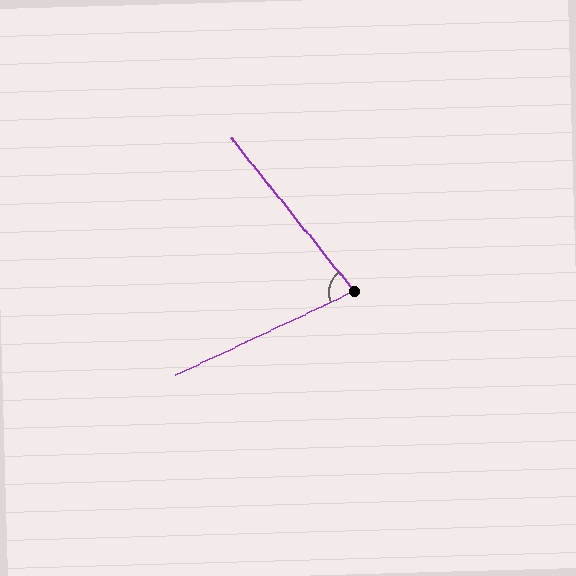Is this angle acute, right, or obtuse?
It is acute.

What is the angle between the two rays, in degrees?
Approximately 76 degrees.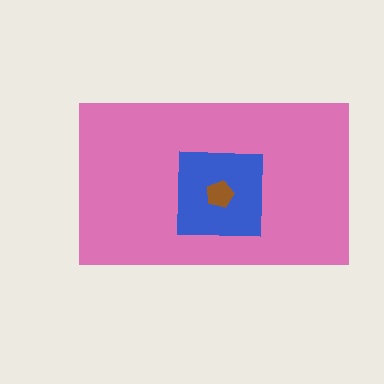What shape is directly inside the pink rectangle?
The blue square.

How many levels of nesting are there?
3.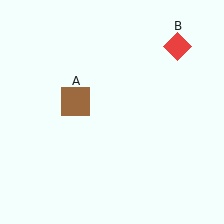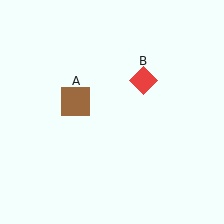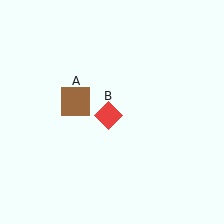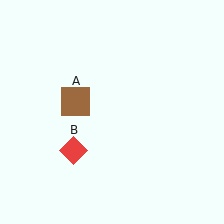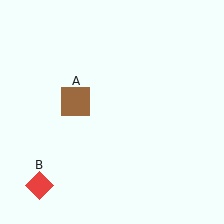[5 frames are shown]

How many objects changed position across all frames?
1 object changed position: red diamond (object B).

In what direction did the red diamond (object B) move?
The red diamond (object B) moved down and to the left.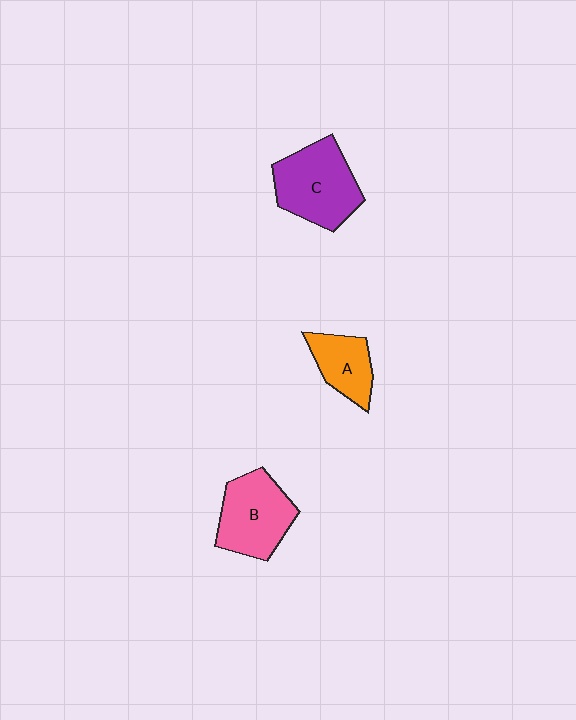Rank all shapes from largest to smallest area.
From largest to smallest: C (purple), B (pink), A (orange).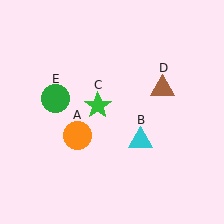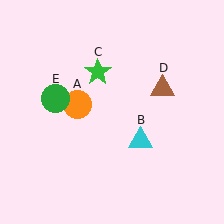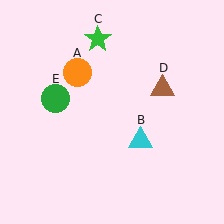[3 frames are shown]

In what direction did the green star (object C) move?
The green star (object C) moved up.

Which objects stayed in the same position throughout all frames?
Cyan triangle (object B) and brown triangle (object D) and green circle (object E) remained stationary.